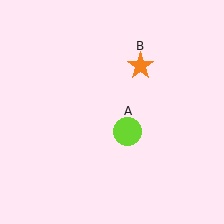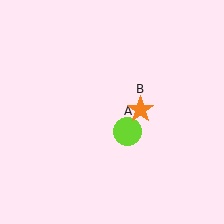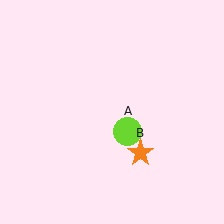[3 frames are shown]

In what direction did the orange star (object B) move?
The orange star (object B) moved down.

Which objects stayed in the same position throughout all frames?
Lime circle (object A) remained stationary.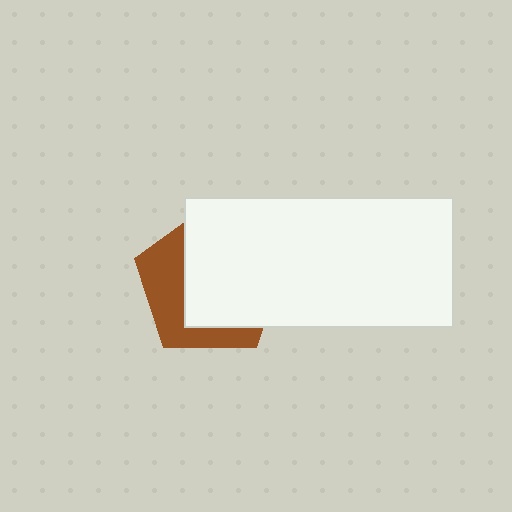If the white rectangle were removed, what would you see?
You would see the complete brown pentagon.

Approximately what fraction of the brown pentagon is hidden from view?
Roughly 63% of the brown pentagon is hidden behind the white rectangle.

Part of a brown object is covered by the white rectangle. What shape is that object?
It is a pentagon.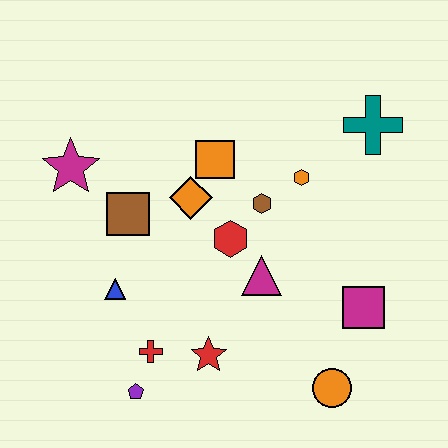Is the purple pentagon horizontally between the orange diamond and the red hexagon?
No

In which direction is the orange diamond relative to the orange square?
The orange diamond is below the orange square.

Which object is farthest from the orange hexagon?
The purple pentagon is farthest from the orange hexagon.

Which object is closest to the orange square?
The orange diamond is closest to the orange square.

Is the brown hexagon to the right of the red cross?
Yes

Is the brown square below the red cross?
No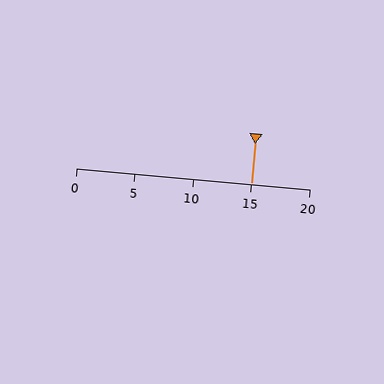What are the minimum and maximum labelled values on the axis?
The axis runs from 0 to 20.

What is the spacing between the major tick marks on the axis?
The major ticks are spaced 5 apart.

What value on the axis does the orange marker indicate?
The marker indicates approximately 15.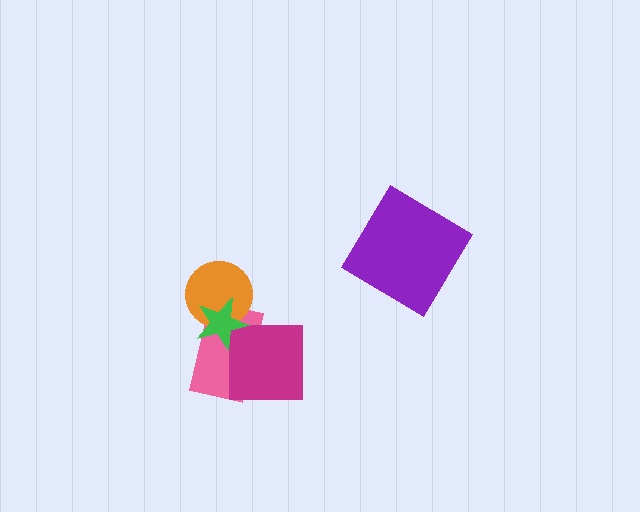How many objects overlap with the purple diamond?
0 objects overlap with the purple diamond.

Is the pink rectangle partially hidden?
Yes, it is partially covered by another shape.